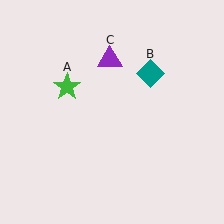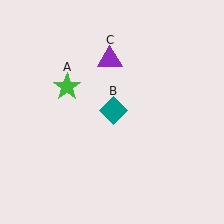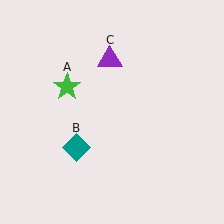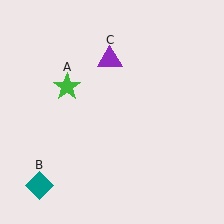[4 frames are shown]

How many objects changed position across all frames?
1 object changed position: teal diamond (object B).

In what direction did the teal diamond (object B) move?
The teal diamond (object B) moved down and to the left.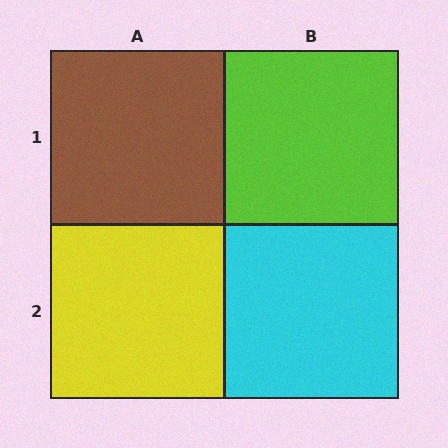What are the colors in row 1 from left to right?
Brown, lime.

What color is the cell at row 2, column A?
Yellow.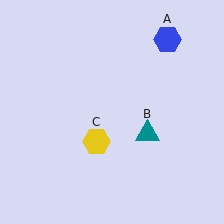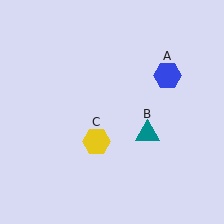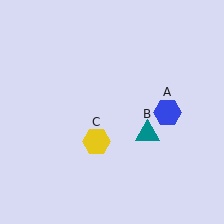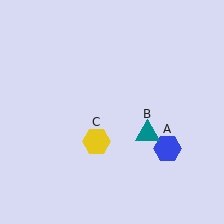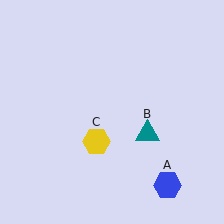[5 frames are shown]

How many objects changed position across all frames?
1 object changed position: blue hexagon (object A).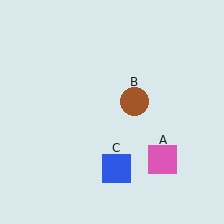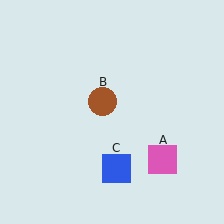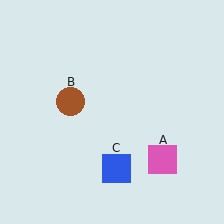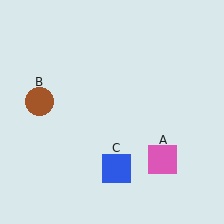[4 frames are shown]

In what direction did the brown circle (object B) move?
The brown circle (object B) moved left.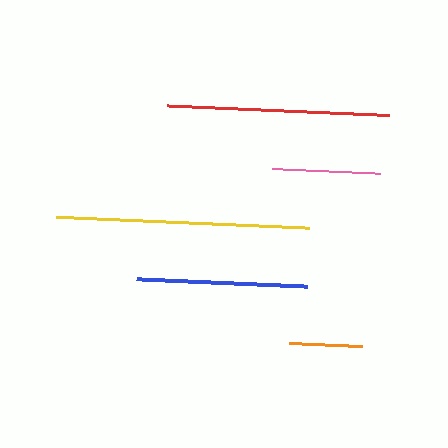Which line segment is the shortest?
The orange line is the shortest at approximately 74 pixels.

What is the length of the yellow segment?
The yellow segment is approximately 254 pixels long.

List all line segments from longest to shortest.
From longest to shortest: yellow, red, blue, pink, orange.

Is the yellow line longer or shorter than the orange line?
The yellow line is longer than the orange line.